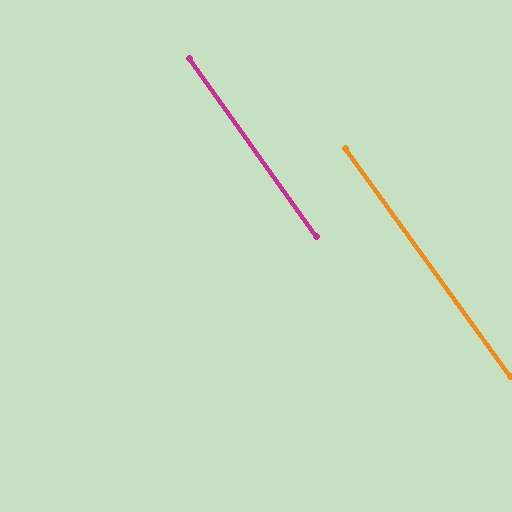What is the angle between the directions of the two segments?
Approximately 1 degree.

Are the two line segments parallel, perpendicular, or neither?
Parallel — their directions differ by only 0.7°.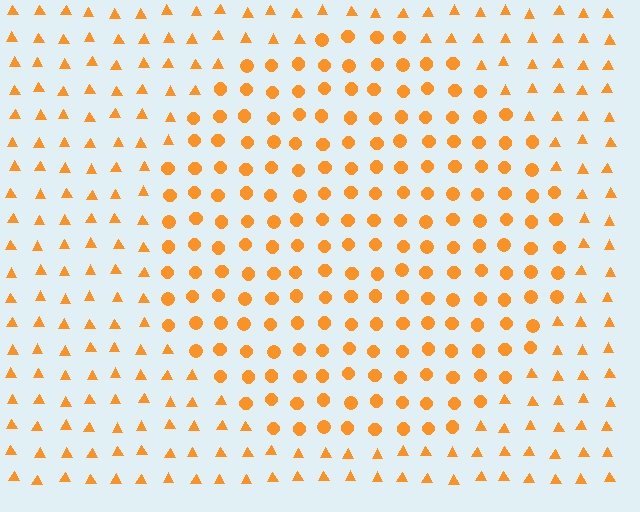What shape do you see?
I see a circle.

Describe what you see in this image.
The image is filled with small orange elements arranged in a uniform grid. A circle-shaped region contains circles, while the surrounding area contains triangles. The boundary is defined purely by the change in element shape.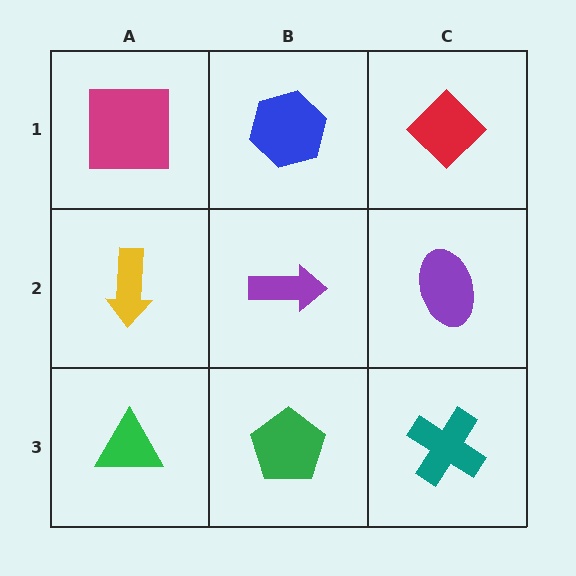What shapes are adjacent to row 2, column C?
A red diamond (row 1, column C), a teal cross (row 3, column C), a purple arrow (row 2, column B).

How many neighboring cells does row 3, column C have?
2.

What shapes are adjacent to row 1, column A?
A yellow arrow (row 2, column A), a blue hexagon (row 1, column B).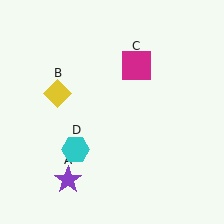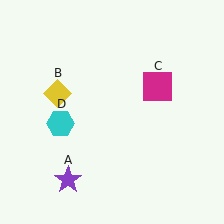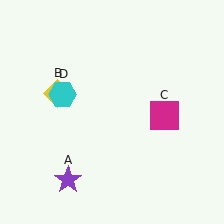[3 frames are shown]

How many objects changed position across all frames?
2 objects changed position: magenta square (object C), cyan hexagon (object D).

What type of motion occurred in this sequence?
The magenta square (object C), cyan hexagon (object D) rotated clockwise around the center of the scene.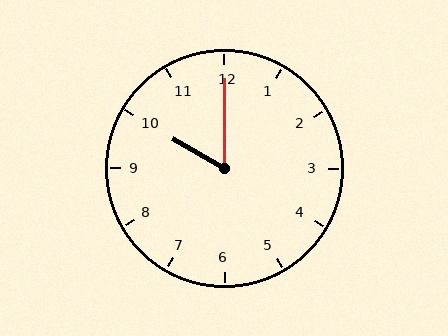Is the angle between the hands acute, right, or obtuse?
It is acute.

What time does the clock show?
10:00.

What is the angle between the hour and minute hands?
Approximately 60 degrees.